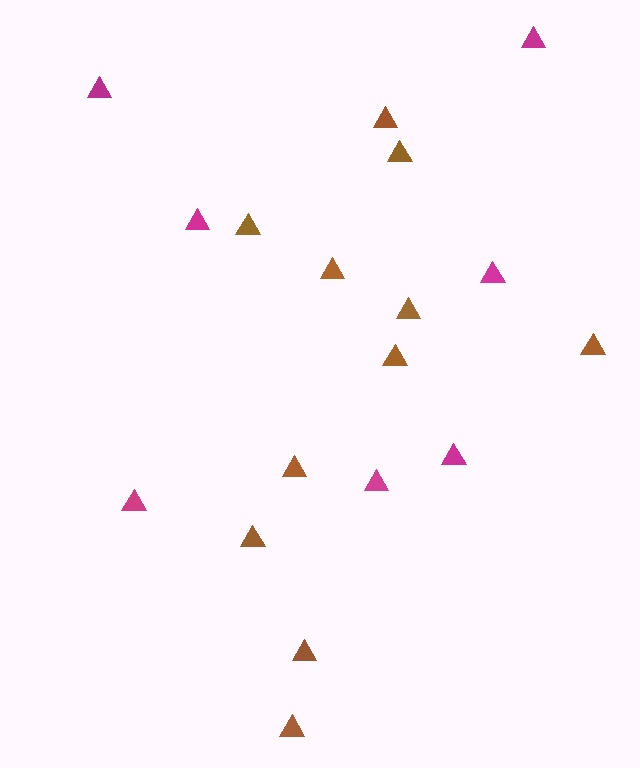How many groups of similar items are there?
There are 2 groups: one group of brown triangles (11) and one group of magenta triangles (7).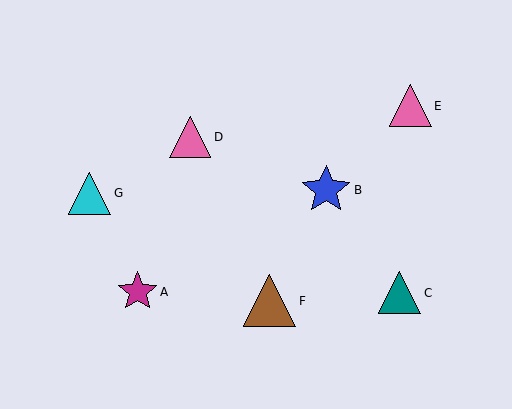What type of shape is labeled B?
Shape B is a blue star.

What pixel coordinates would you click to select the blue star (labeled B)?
Click at (326, 190) to select the blue star B.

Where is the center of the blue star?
The center of the blue star is at (326, 190).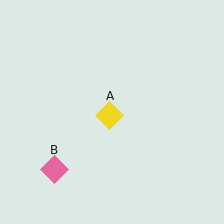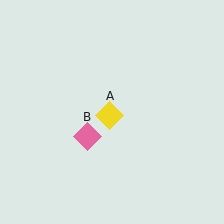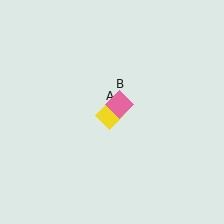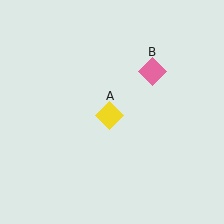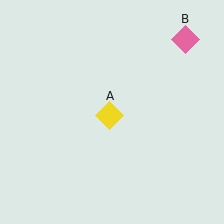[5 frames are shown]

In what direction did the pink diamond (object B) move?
The pink diamond (object B) moved up and to the right.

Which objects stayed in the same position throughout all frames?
Yellow diamond (object A) remained stationary.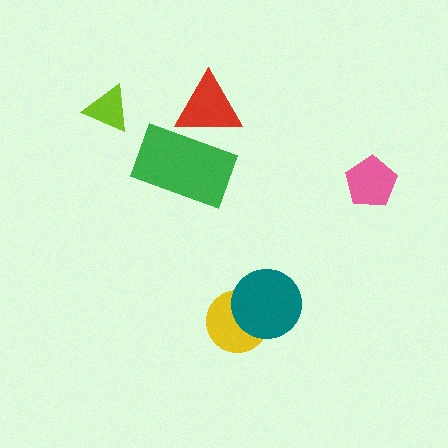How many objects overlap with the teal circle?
1 object overlaps with the teal circle.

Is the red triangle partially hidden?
No, no other shape covers it.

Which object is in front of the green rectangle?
The red triangle is in front of the green rectangle.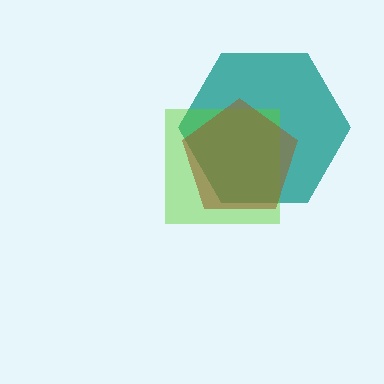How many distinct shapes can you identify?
There are 3 distinct shapes: a teal hexagon, a lime square, a brown pentagon.